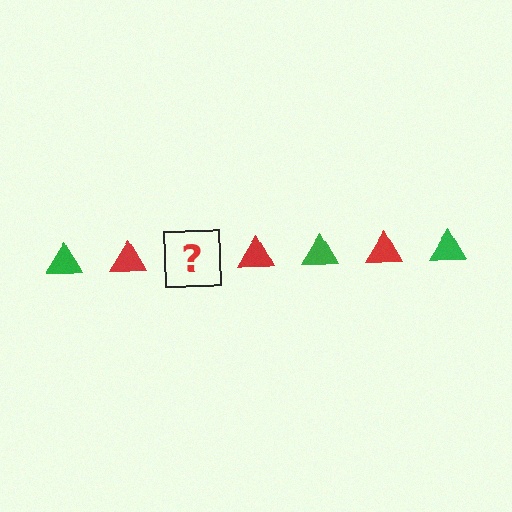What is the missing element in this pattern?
The missing element is a green triangle.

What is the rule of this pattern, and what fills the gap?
The rule is that the pattern cycles through green, red triangles. The gap should be filled with a green triangle.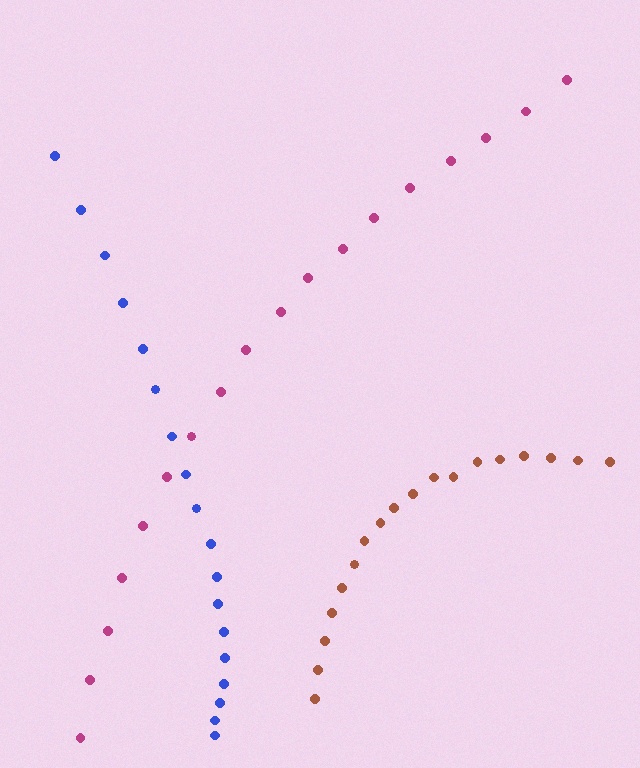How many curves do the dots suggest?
There are 3 distinct paths.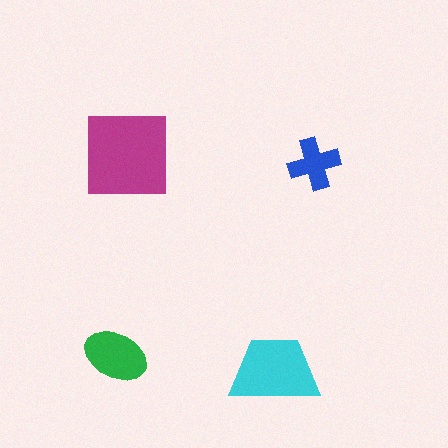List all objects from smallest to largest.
The blue cross, the green ellipse, the cyan trapezoid, the magenta square.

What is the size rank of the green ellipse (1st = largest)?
3rd.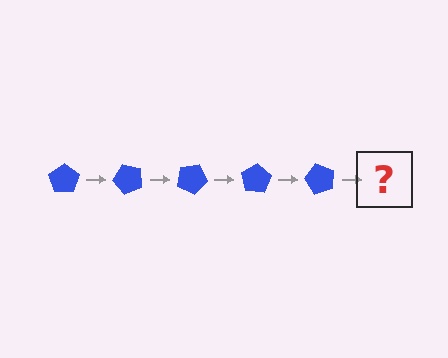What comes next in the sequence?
The next element should be a blue pentagon rotated 250 degrees.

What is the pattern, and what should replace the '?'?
The pattern is that the pentagon rotates 50 degrees each step. The '?' should be a blue pentagon rotated 250 degrees.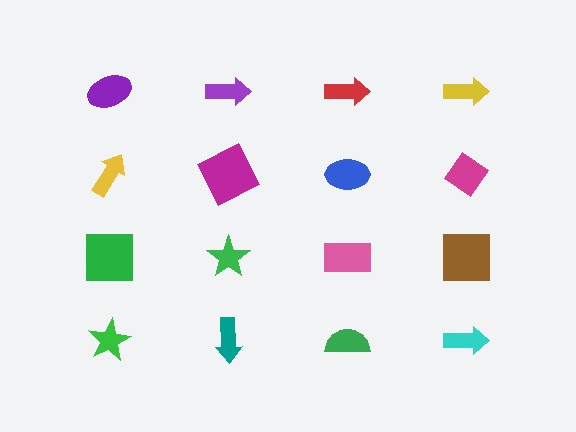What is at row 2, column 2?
A magenta square.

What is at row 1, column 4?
A yellow arrow.